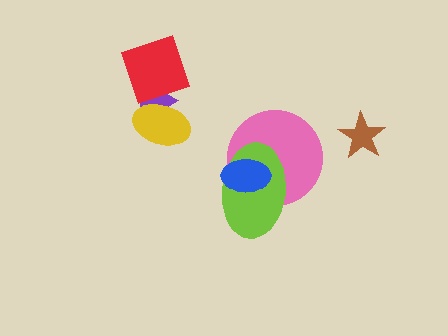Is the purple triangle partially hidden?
Yes, it is partially covered by another shape.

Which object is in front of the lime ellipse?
The blue ellipse is in front of the lime ellipse.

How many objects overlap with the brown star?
0 objects overlap with the brown star.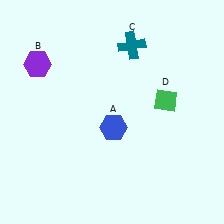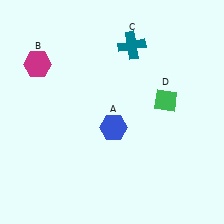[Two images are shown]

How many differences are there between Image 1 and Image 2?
There is 1 difference between the two images.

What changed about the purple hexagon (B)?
In Image 1, B is purple. In Image 2, it changed to magenta.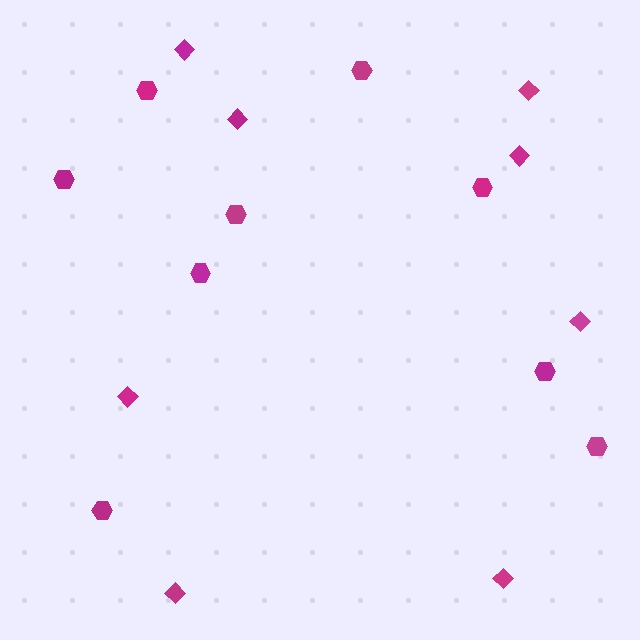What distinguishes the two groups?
There are 2 groups: one group of diamonds (8) and one group of hexagons (9).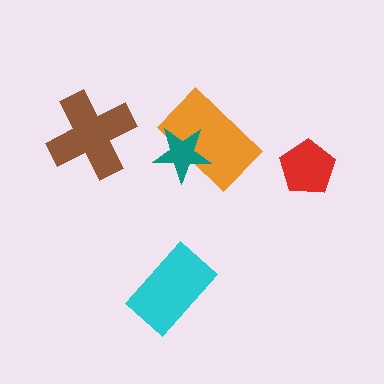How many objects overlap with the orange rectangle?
1 object overlaps with the orange rectangle.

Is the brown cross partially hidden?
No, no other shape covers it.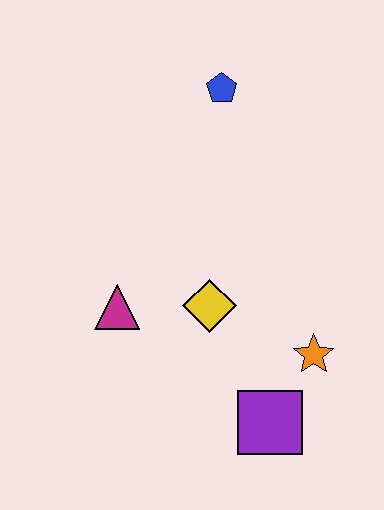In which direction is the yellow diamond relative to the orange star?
The yellow diamond is to the left of the orange star.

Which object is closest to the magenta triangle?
The yellow diamond is closest to the magenta triangle.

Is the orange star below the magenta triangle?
Yes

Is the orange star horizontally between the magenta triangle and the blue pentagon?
No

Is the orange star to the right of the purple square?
Yes